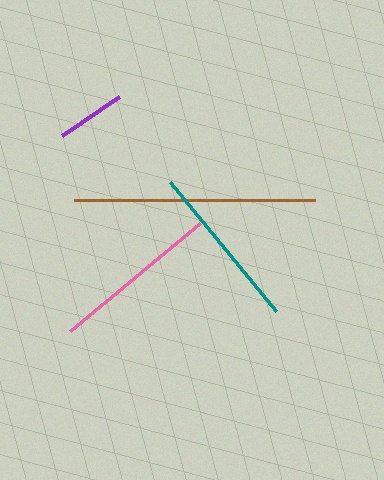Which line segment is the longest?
The brown line is the longest at approximately 241 pixels.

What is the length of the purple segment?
The purple segment is approximately 70 pixels long.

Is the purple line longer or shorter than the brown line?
The brown line is longer than the purple line.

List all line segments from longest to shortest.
From longest to shortest: brown, pink, teal, purple.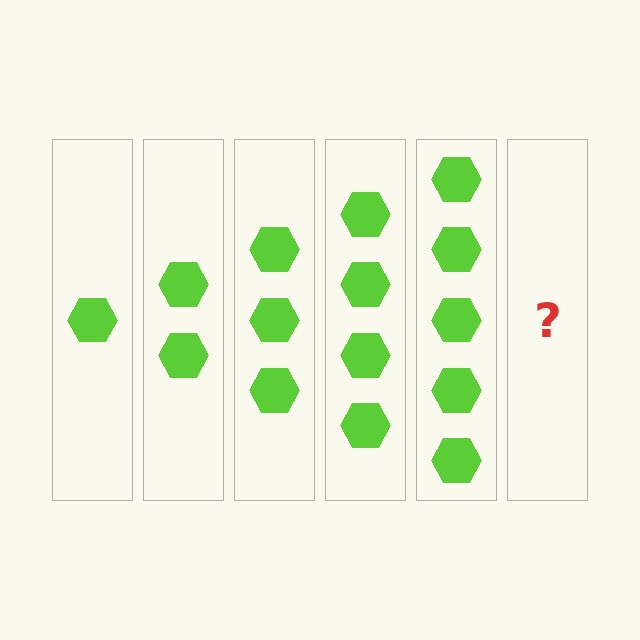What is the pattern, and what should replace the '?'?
The pattern is that each step adds one more hexagon. The '?' should be 6 hexagons.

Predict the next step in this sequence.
The next step is 6 hexagons.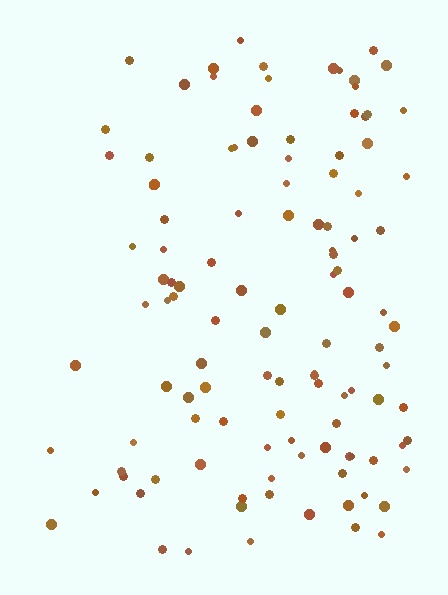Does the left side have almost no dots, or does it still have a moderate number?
Still a moderate number, just noticeably fewer than the right.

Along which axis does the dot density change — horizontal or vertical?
Horizontal.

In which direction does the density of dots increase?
From left to right, with the right side densest.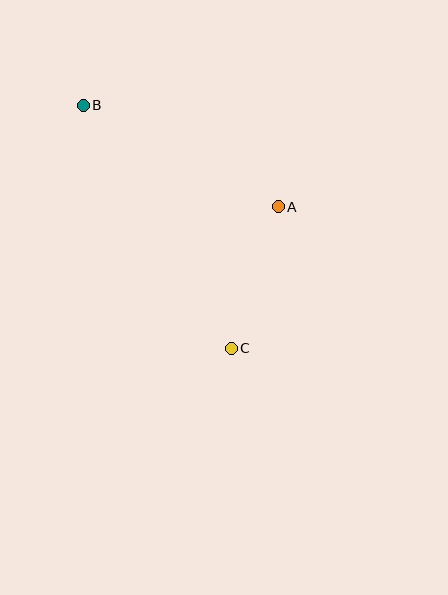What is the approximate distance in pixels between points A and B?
The distance between A and B is approximately 220 pixels.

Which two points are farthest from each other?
Points B and C are farthest from each other.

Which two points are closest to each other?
Points A and C are closest to each other.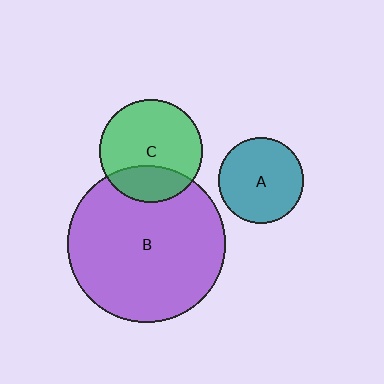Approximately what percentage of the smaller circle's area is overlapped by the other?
Approximately 25%.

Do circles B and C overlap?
Yes.